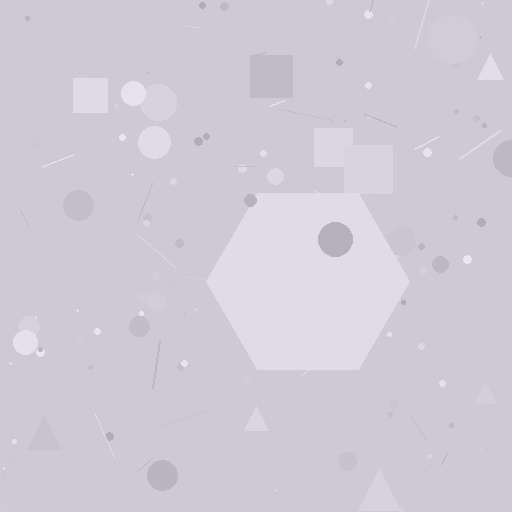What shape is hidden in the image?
A hexagon is hidden in the image.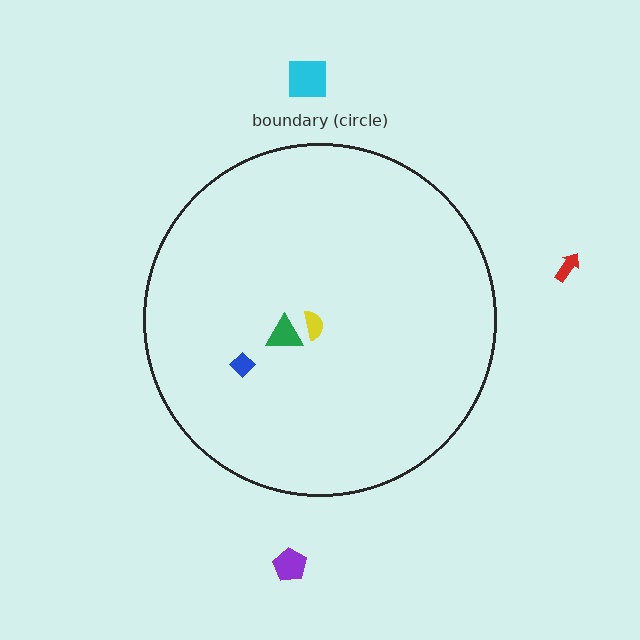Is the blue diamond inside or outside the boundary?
Inside.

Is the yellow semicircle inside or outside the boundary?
Inside.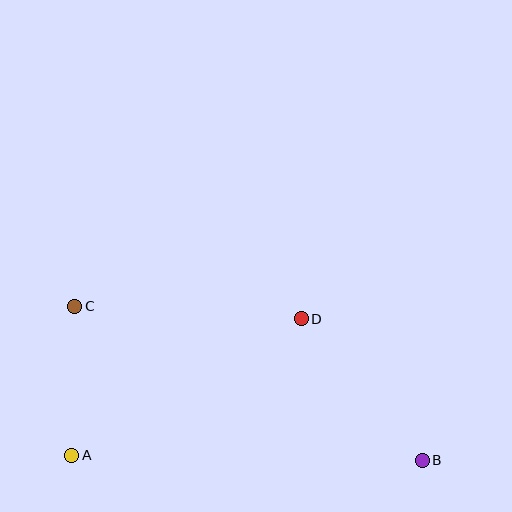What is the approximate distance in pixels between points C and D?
The distance between C and D is approximately 227 pixels.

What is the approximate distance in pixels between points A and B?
The distance between A and B is approximately 350 pixels.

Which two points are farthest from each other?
Points B and C are farthest from each other.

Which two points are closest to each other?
Points A and C are closest to each other.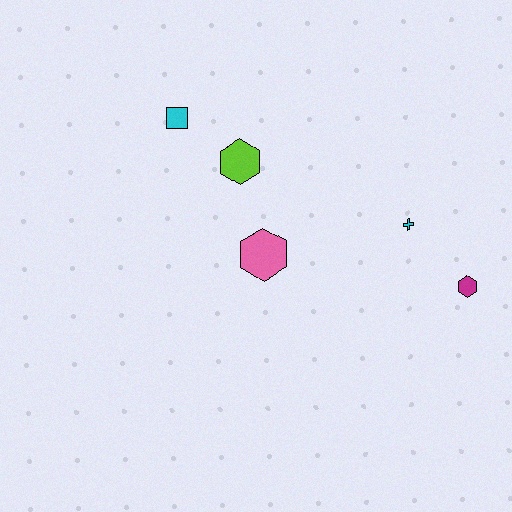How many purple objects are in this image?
There are no purple objects.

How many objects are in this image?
There are 5 objects.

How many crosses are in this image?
There is 1 cross.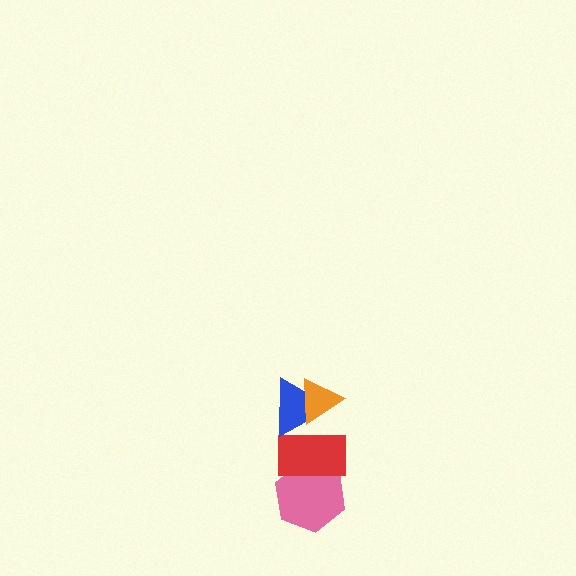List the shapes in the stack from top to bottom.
From top to bottom: the orange triangle, the blue triangle, the red rectangle, the pink hexagon.